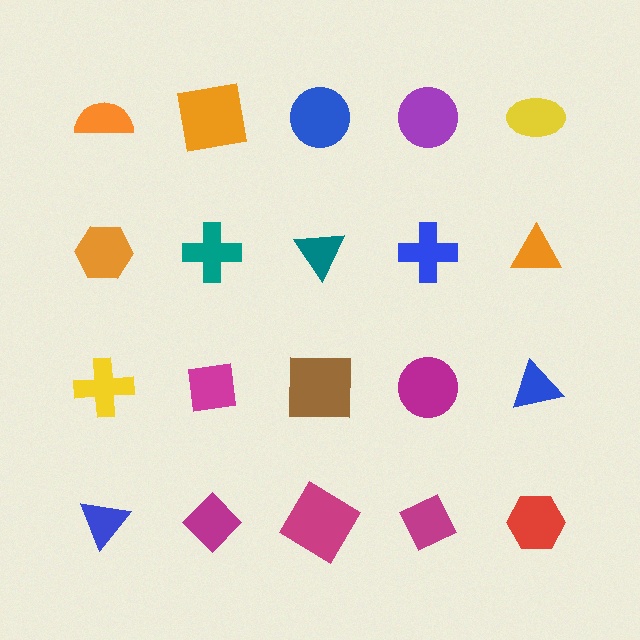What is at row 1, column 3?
A blue circle.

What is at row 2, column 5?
An orange triangle.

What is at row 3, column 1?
A yellow cross.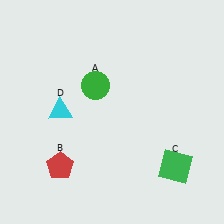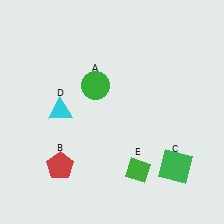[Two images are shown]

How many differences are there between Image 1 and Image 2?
There is 1 difference between the two images.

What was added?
A green diamond (E) was added in Image 2.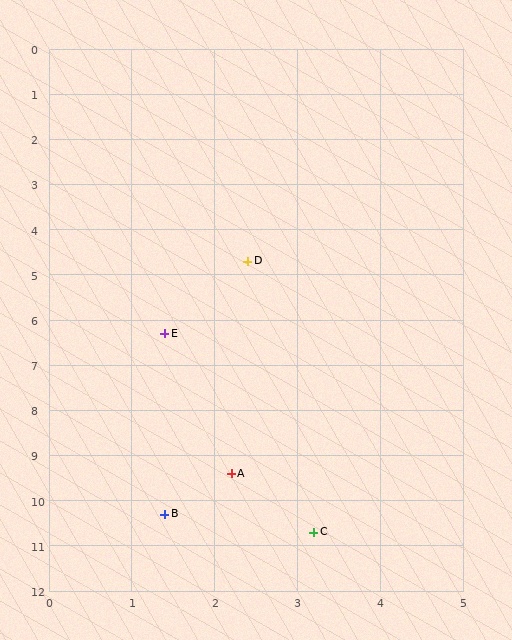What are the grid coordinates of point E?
Point E is at approximately (1.4, 6.3).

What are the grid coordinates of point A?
Point A is at approximately (2.2, 9.4).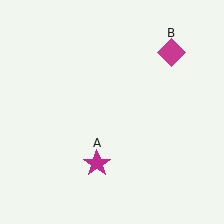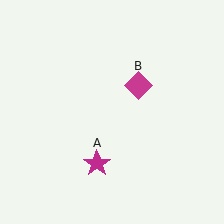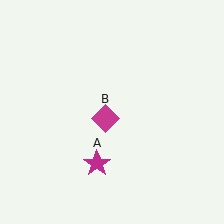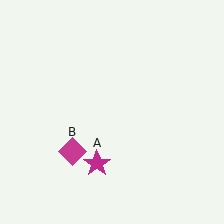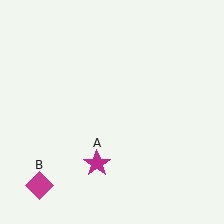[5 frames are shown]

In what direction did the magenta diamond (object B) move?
The magenta diamond (object B) moved down and to the left.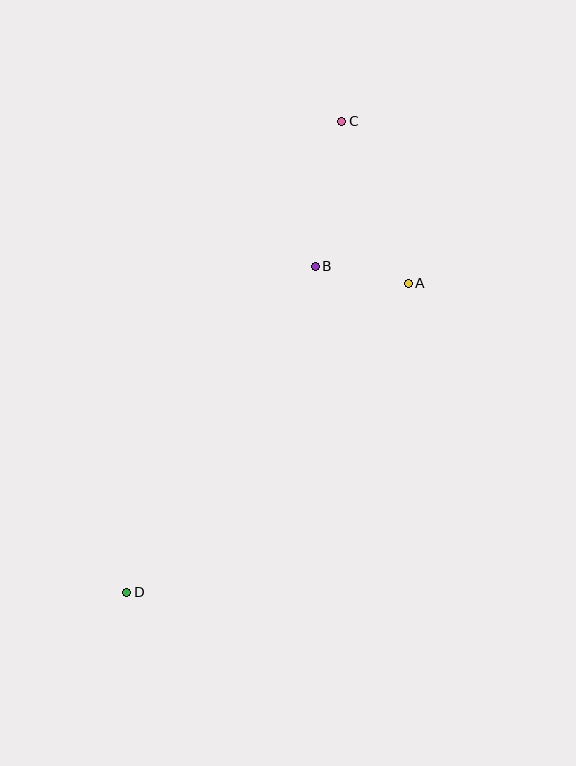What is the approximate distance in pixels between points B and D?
The distance between B and D is approximately 377 pixels.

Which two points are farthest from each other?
Points C and D are farthest from each other.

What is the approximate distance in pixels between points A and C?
The distance between A and C is approximately 176 pixels.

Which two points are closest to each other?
Points A and B are closest to each other.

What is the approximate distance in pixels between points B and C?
The distance between B and C is approximately 147 pixels.